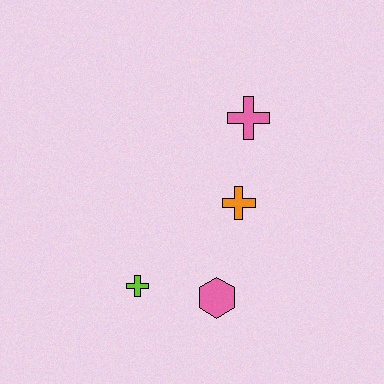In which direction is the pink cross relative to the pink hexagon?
The pink cross is above the pink hexagon.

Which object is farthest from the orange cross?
The lime cross is farthest from the orange cross.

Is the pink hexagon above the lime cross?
No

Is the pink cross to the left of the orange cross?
No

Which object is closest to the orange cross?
The pink cross is closest to the orange cross.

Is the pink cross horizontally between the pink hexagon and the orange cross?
No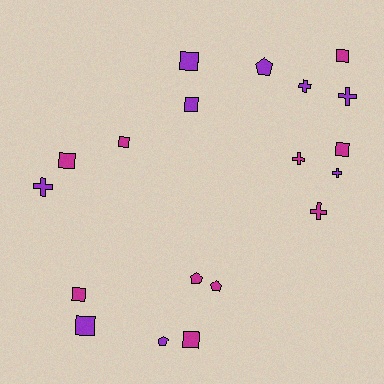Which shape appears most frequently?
Square, with 9 objects.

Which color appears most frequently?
Magenta, with 10 objects.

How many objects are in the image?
There are 19 objects.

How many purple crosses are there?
There are 4 purple crosses.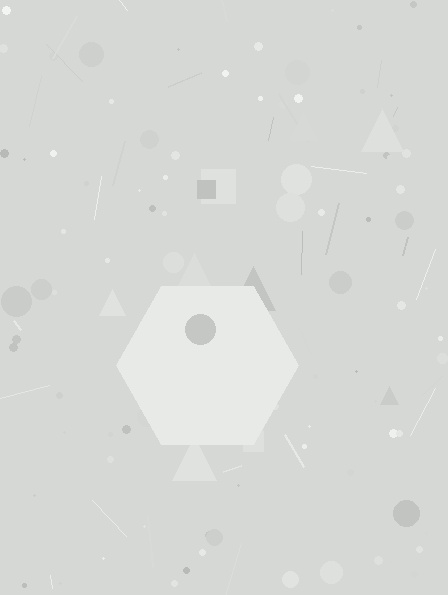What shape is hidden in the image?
A hexagon is hidden in the image.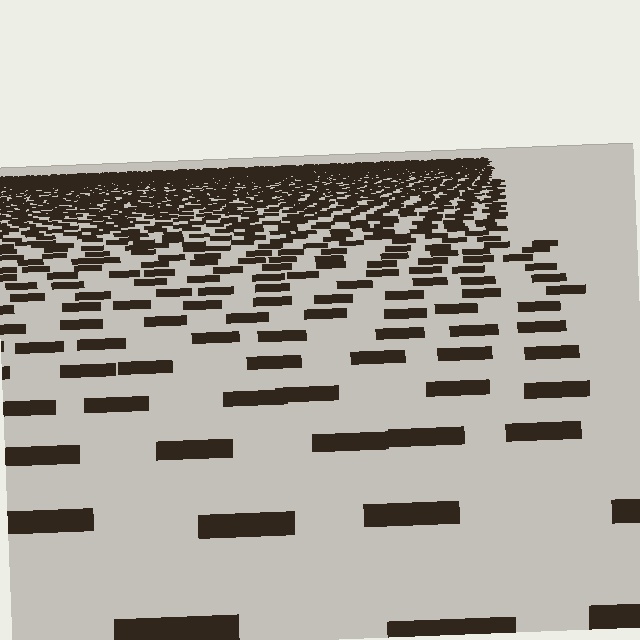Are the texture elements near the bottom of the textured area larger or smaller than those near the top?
Larger. Near the bottom, elements are closer to the viewer and appear at a bigger on-screen size.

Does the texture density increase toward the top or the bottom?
Density increases toward the top.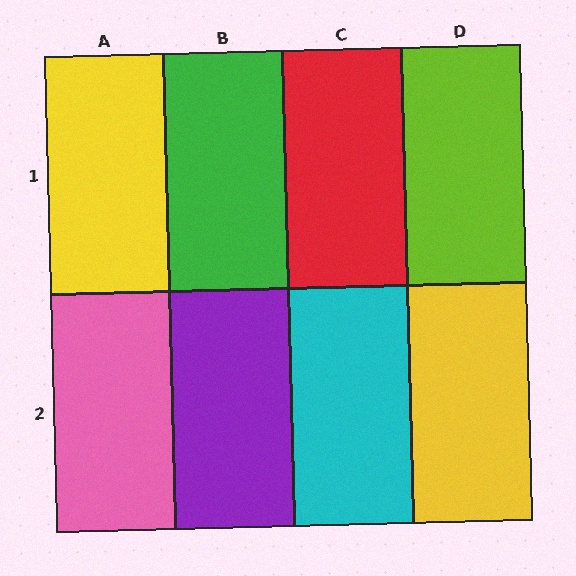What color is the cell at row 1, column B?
Green.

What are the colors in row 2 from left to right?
Pink, purple, cyan, yellow.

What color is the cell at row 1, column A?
Yellow.